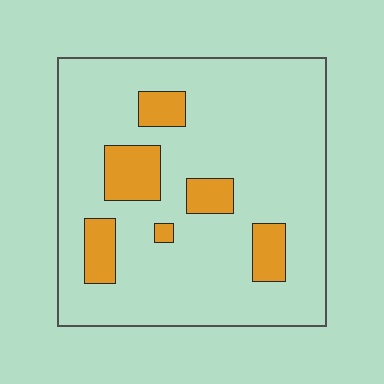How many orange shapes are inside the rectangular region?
6.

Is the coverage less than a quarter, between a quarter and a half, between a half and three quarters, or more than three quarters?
Less than a quarter.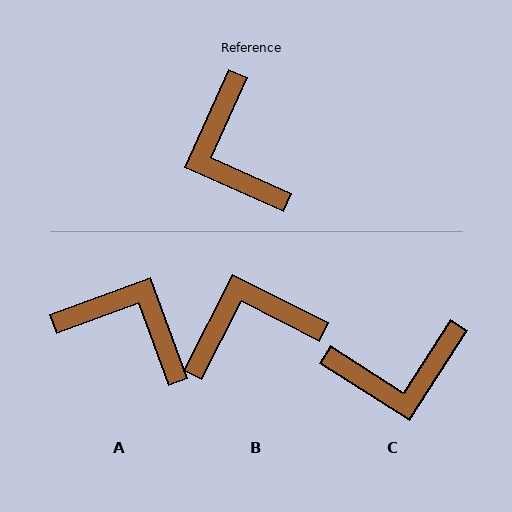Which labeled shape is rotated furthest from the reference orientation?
A, about 136 degrees away.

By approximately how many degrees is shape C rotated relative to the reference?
Approximately 82 degrees counter-clockwise.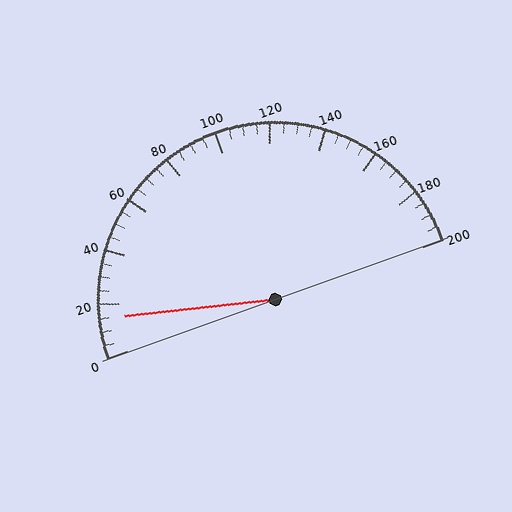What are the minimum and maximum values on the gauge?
The gauge ranges from 0 to 200.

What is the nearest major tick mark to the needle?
The nearest major tick mark is 20.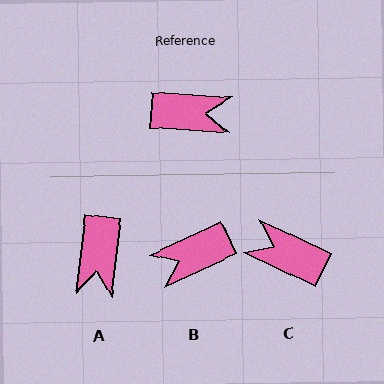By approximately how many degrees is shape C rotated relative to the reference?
Approximately 158 degrees counter-clockwise.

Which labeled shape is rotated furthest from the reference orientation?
C, about 158 degrees away.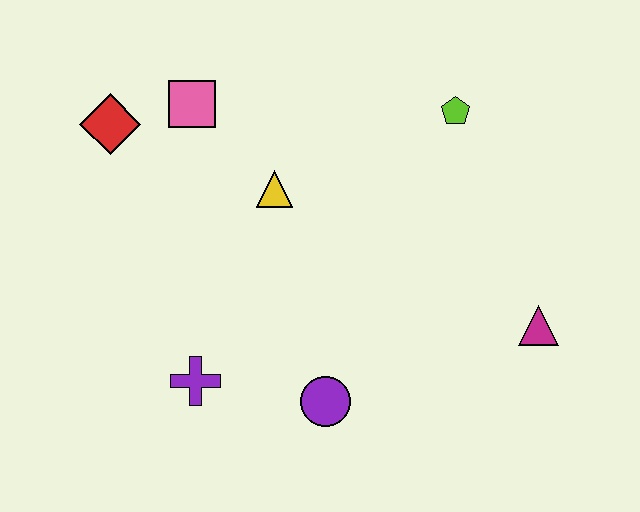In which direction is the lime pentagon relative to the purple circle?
The lime pentagon is above the purple circle.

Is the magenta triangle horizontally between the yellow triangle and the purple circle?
No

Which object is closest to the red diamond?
The pink square is closest to the red diamond.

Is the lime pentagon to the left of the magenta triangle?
Yes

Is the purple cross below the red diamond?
Yes